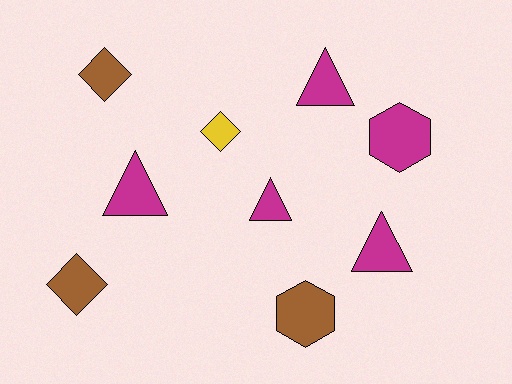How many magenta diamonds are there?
There are no magenta diamonds.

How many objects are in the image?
There are 9 objects.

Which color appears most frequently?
Magenta, with 5 objects.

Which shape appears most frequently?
Triangle, with 4 objects.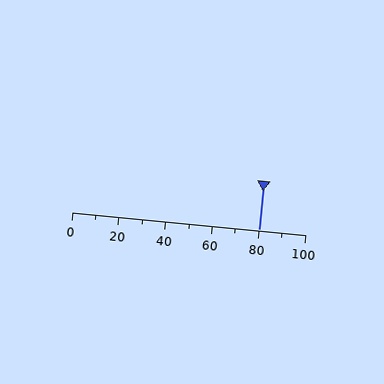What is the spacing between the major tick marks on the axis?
The major ticks are spaced 20 apart.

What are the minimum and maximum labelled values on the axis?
The axis runs from 0 to 100.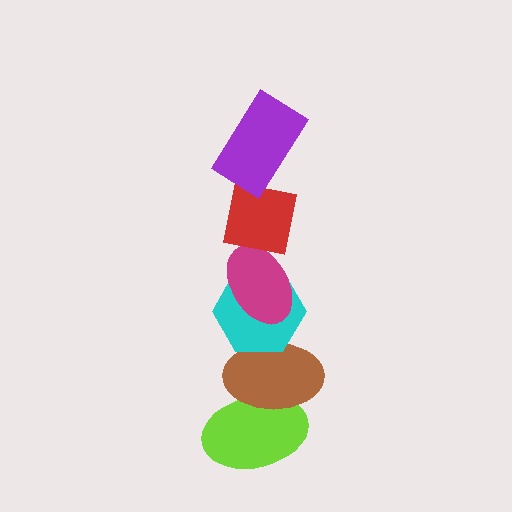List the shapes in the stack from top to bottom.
From top to bottom: the purple rectangle, the red square, the magenta ellipse, the cyan hexagon, the brown ellipse, the lime ellipse.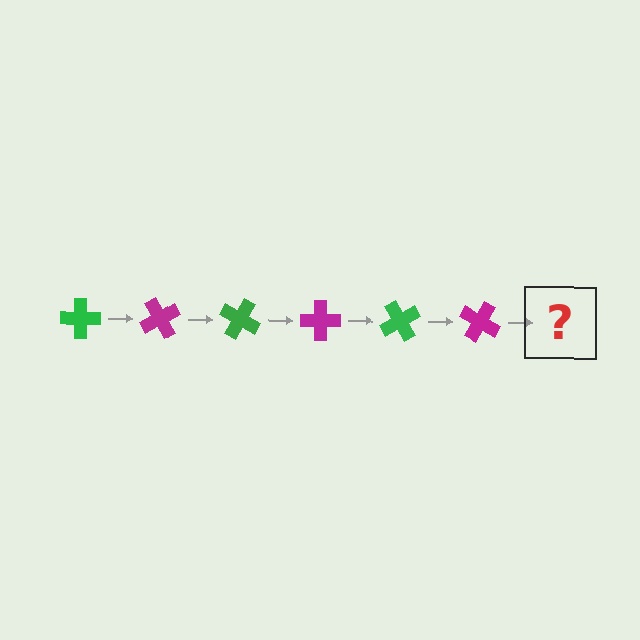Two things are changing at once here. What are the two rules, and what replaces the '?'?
The two rules are that it rotates 60 degrees each step and the color cycles through green and magenta. The '?' should be a green cross, rotated 360 degrees from the start.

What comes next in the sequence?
The next element should be a green cross, rotated 360 degrees from the start.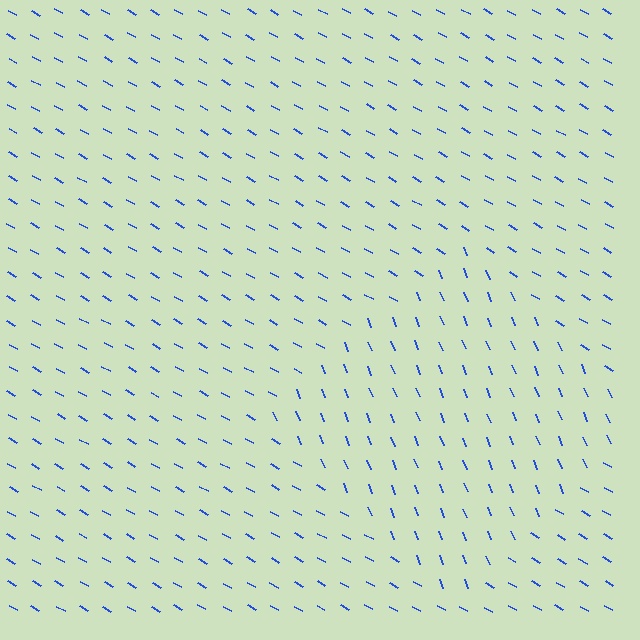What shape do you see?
I see a diamond.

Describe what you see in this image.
The image is filled with small blue line segments. A diamond region in the image has lines oriented differently from the surrounding lines, creating a visible texture boundary.